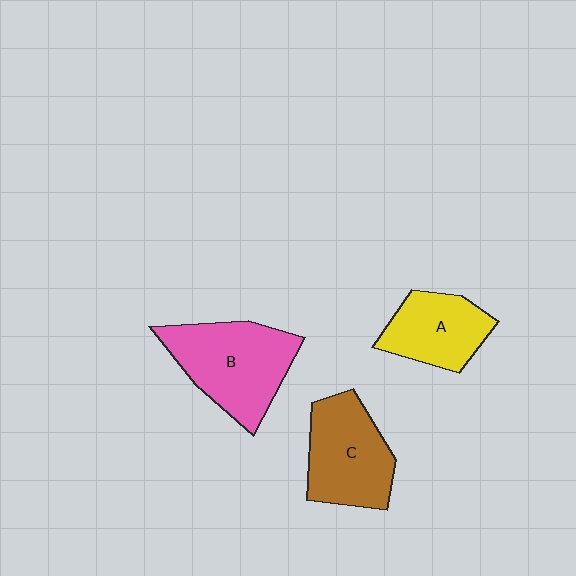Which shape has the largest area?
Shape B (pink).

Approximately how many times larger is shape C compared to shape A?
Approximately 1.3 times.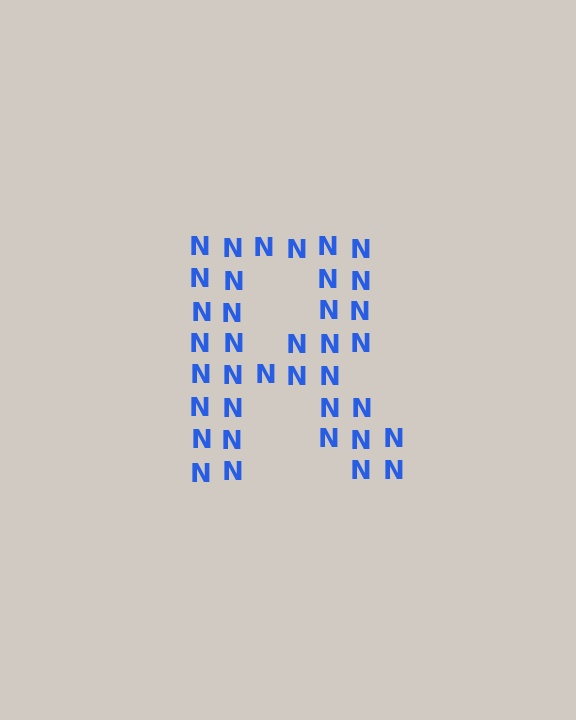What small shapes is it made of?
It is made of small letter N's.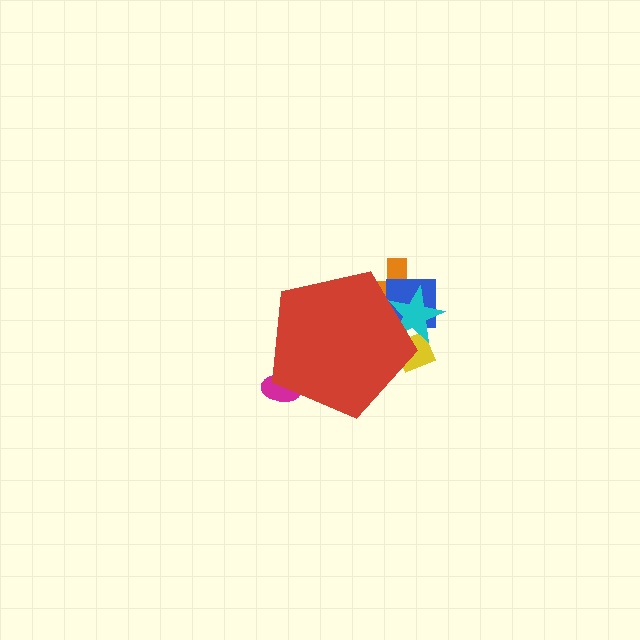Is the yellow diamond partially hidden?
Yes, the yellow diamond is partially hidden behind the red pentagon.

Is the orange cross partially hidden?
Yes, the orange cross is partially hidden behind the red pentagon.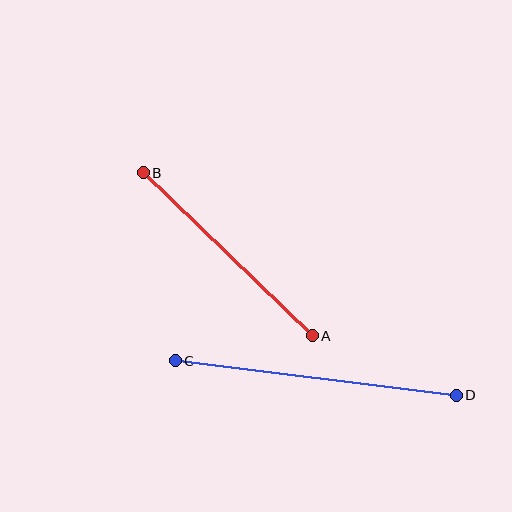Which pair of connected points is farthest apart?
Points C and D are farthest apart.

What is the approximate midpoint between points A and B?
The midpoint is at approximately (228, 254) pixels.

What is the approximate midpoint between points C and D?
The midpoint is at approximately (316, 378) pixels.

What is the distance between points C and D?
The distance is approximately 283 pixels.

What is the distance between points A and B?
The distance is approximately 235 pixels.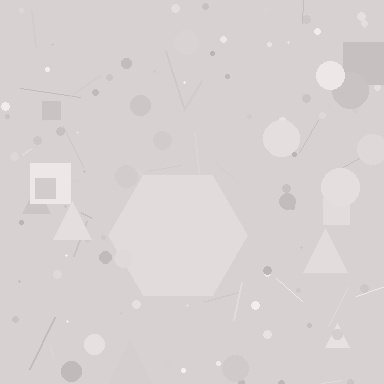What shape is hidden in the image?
A hexagon is hidden in the image.